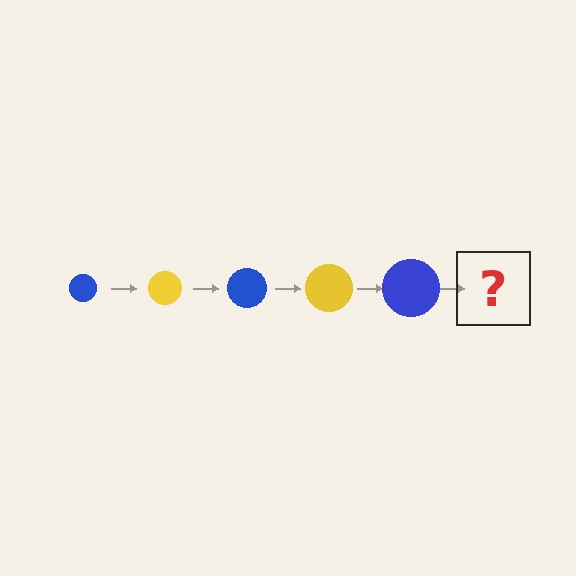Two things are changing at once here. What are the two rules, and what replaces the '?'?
The two rules are that the circle grows larger each step and the color cycles through blue and yellow. The '?' should be a yellow circle, larger than the previous one.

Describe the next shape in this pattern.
It should be a yellow circle, larger than the previous one.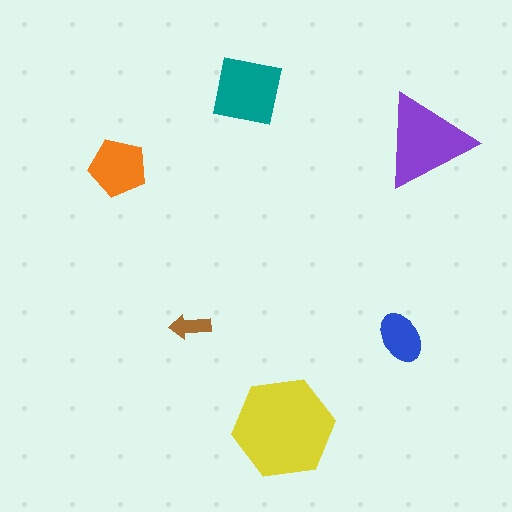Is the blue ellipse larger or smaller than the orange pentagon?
Smaller.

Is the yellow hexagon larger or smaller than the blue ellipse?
Larger.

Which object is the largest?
The yellow hexagon.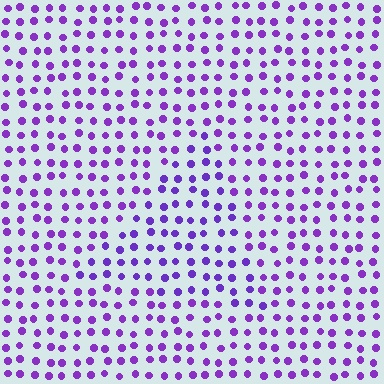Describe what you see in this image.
The image is filled with small purple elements in a uniform arrangement. A triangle-shaped region is visible where the elements are tinted to a slightly different hue, forming a subtle color boundary.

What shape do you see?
I see a triangle.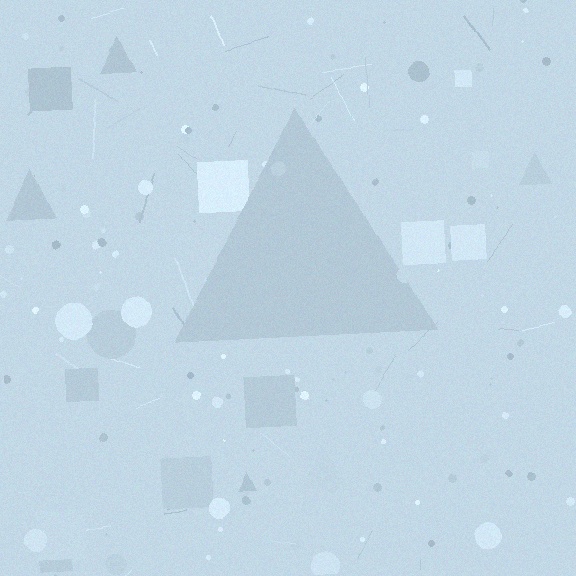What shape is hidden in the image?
A triangle is hidden in the image.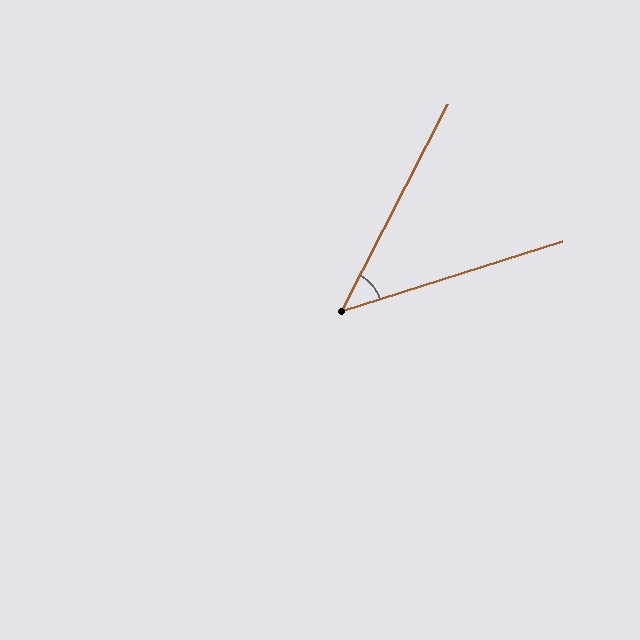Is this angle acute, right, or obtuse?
It is acute.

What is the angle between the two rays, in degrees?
Approximately 45 degrees.